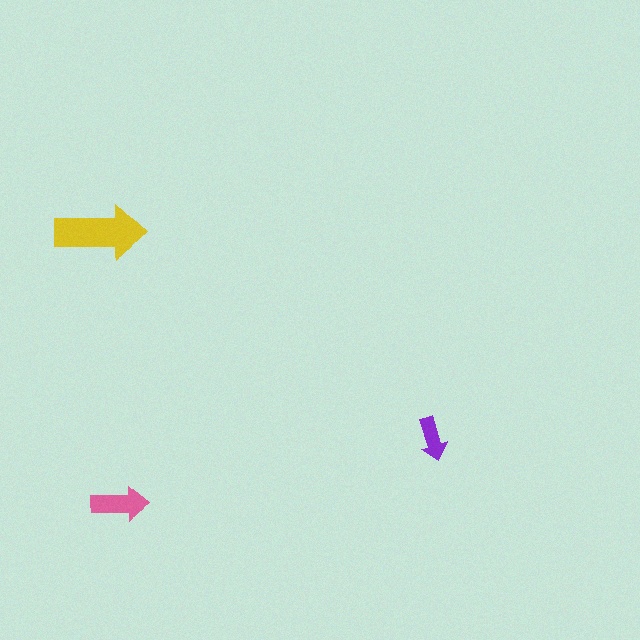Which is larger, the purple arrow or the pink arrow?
The pink one.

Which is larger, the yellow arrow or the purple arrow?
The yellow one.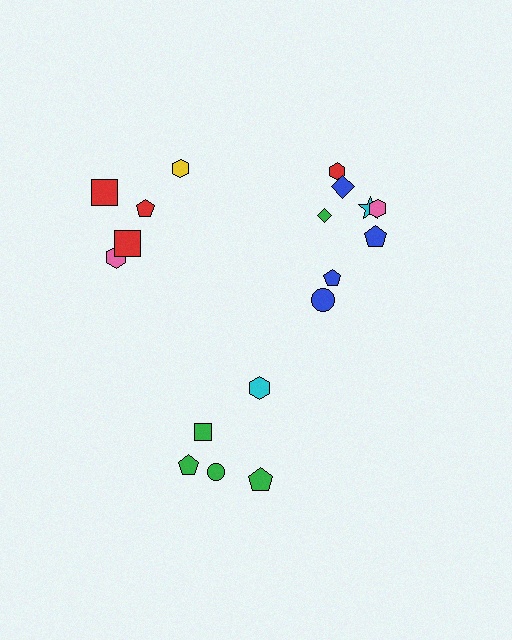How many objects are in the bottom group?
There are 5 objects.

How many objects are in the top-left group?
There are 5 objects.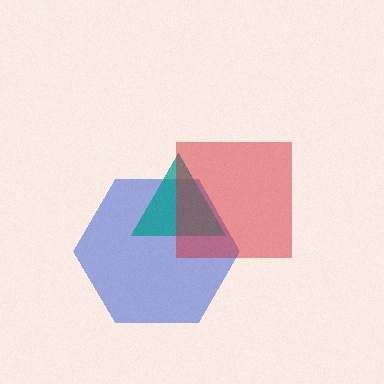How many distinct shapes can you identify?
There are 3 distinct shapes: a blue hexagon, a teal triangle, a red square.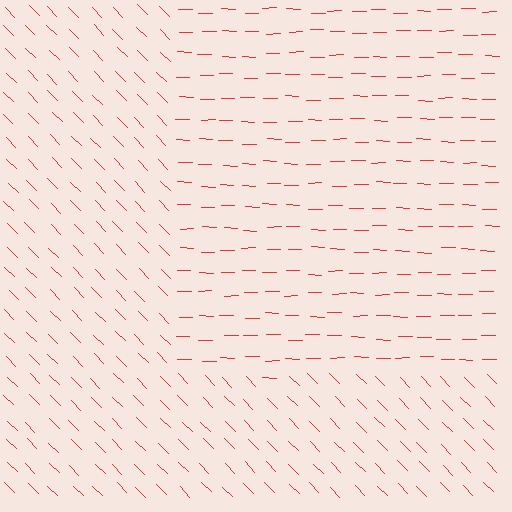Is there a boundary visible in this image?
Yes, there is a texture boundary formed by a change in line orientation.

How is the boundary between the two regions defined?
The boundary is defined purely by a change in line orientation (approximately 45 degrees difference). All lines are the same color and thickness.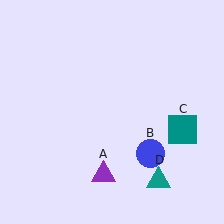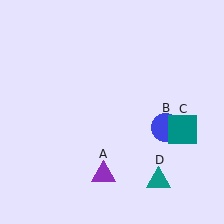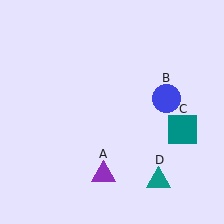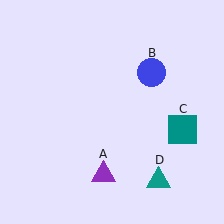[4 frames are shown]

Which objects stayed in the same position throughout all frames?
Purple triangle (object A) and teal square (object C) and teal triangle (object D) remained stationary.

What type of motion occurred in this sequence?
The blue circle (object B) rotated counterclockwise around the center of the scene.